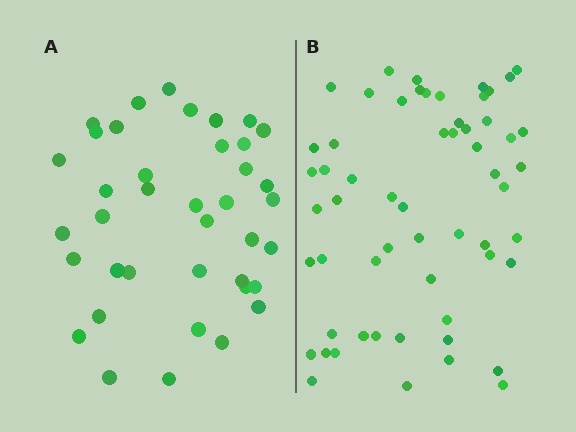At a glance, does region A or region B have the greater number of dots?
Region B (the right region) has more dots.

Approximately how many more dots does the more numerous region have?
Region B has approximately 20 more dots than region A.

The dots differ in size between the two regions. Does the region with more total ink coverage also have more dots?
No. Region A has more total ink coverage because its dots are larger, but region B actually contains more individual dots. Total area can be misleading — the number of items is what matters here.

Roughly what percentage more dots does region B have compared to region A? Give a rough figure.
About 50% more.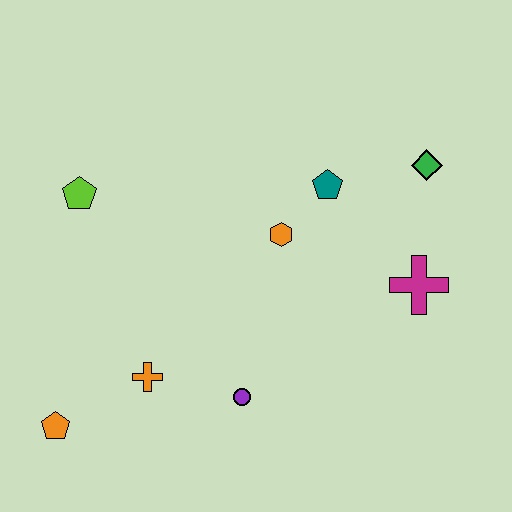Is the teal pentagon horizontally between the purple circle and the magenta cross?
Yes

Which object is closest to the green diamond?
The teal pentagon is closest to the green diamond.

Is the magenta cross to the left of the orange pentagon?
No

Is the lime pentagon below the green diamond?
Yes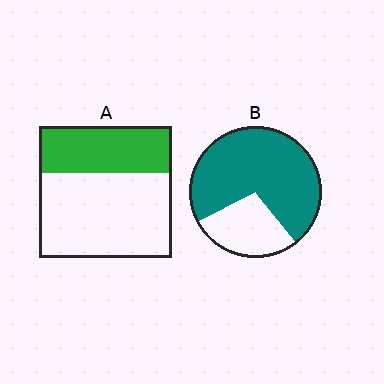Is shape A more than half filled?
No.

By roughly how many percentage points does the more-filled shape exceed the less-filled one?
By roughly 35 percentage points (B over A).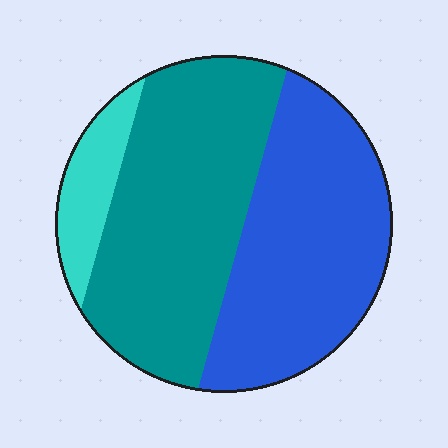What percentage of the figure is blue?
Blue takes up about two fifths (2/5) of the figure.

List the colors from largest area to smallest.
From largest to smallest: teal, blue, cyan.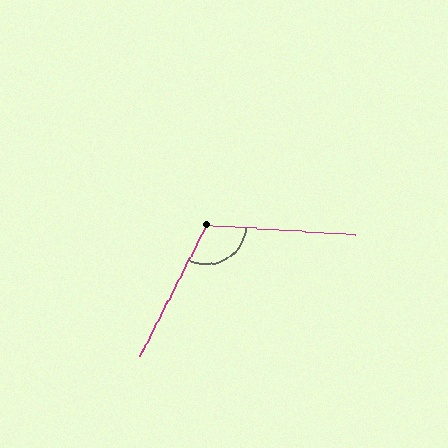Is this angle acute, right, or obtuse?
It is obtuse.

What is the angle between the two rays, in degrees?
Approximately 114 degrees.